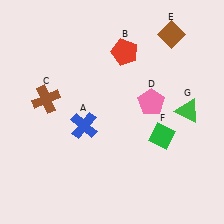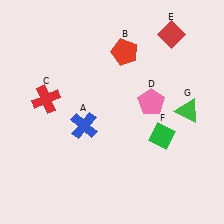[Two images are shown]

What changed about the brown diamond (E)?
In Image 1, E is brown. In Image 2, it changed to red.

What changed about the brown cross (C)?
In Image 1, C is brown. In Image 2, it changed to red.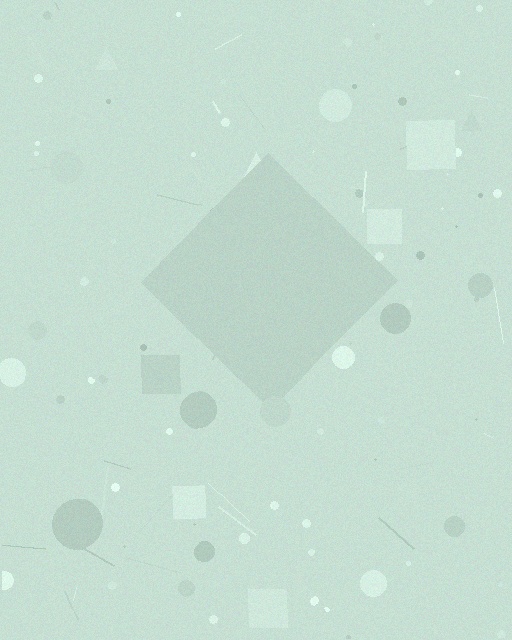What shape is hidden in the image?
A diamond is hidden in the image.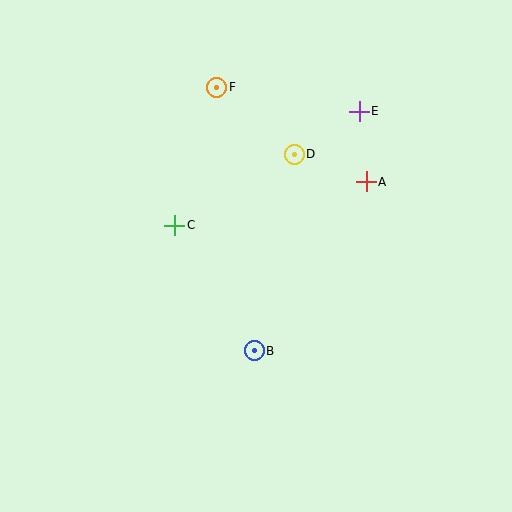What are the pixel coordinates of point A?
Point A is at (366, 182).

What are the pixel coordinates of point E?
Point E is at (360, 112).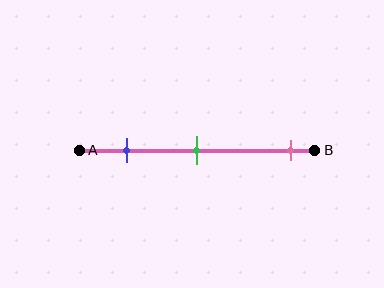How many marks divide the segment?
There are 3 marks dividing the segment.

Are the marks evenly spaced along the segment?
No, the marks are not evenly spaced.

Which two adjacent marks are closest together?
The blue and green marks are the closest adjacent pair.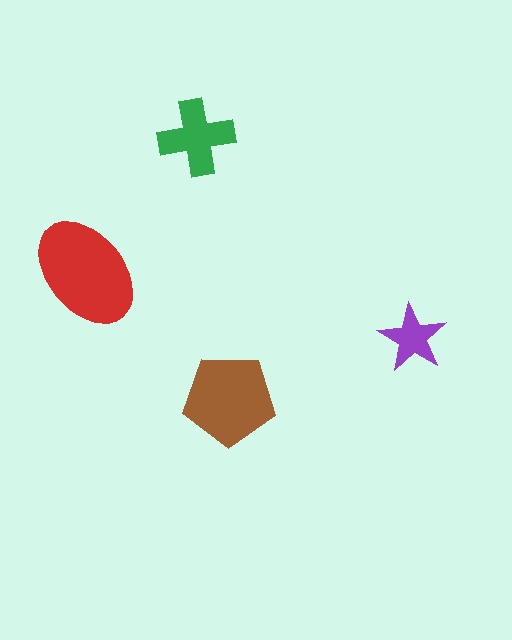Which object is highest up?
The green cross is topmost.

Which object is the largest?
The red ellipse.